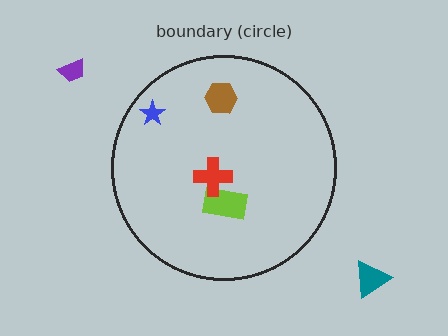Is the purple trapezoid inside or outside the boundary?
Outside.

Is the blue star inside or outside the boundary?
Inside.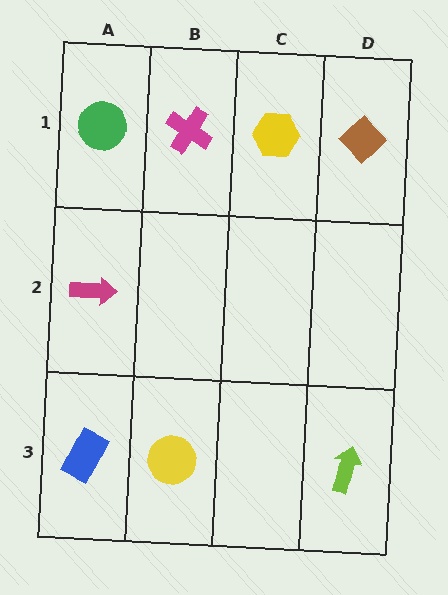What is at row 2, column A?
A magenta arrow.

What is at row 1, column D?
A brown diamond.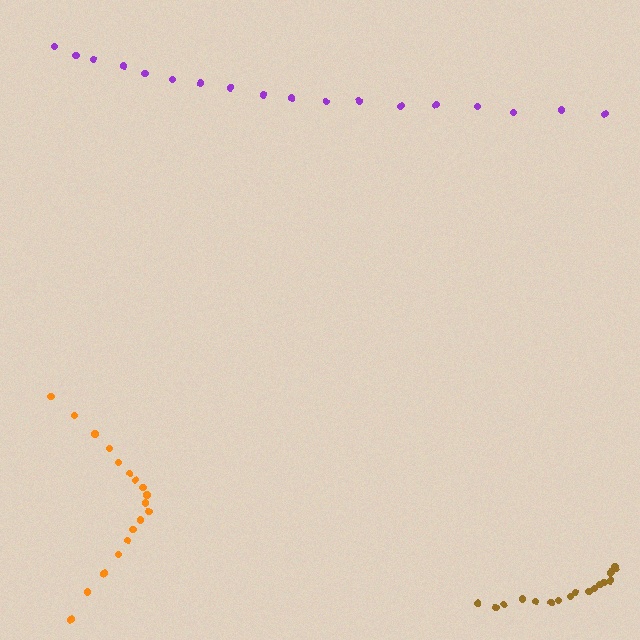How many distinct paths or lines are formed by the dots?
There are 3 distinct paths.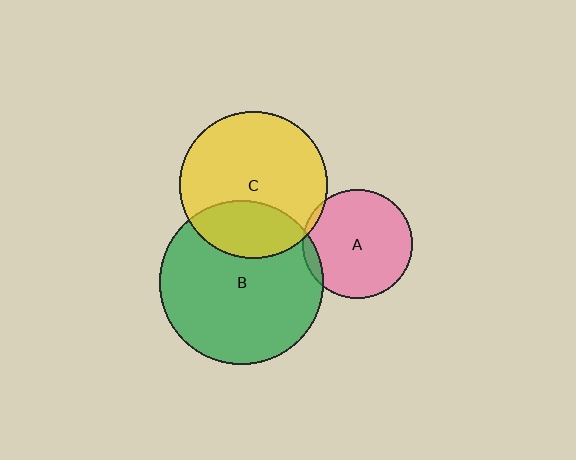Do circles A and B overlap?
Yes.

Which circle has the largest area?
Circle B (green).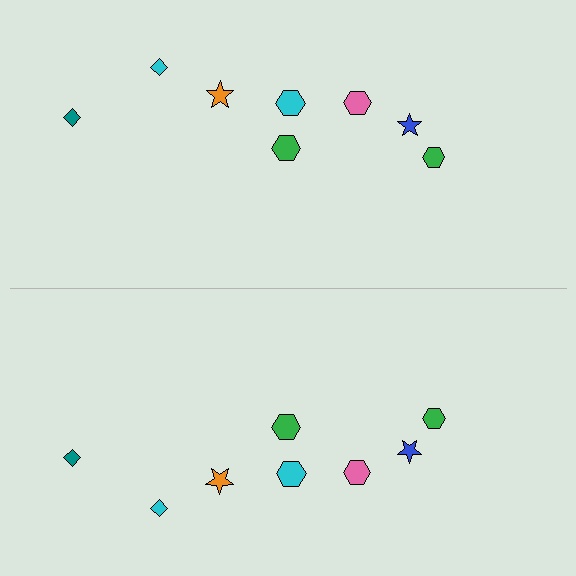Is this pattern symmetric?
Yes, this pattern has bilateral (reflection) symmetry.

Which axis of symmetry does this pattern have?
The pattern has a horizontal axis of symmetry running through the center of the image.